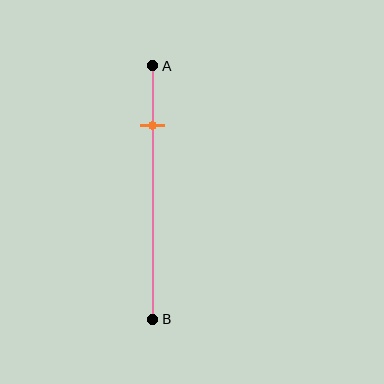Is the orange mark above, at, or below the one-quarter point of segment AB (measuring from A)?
The orange mark is approximately at the one-quarter point of segment AB.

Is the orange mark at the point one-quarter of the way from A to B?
Yes, the mark is approximately at the one-quarter point.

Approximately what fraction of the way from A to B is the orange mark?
The orange mark is approximately 25% of the way from A to B.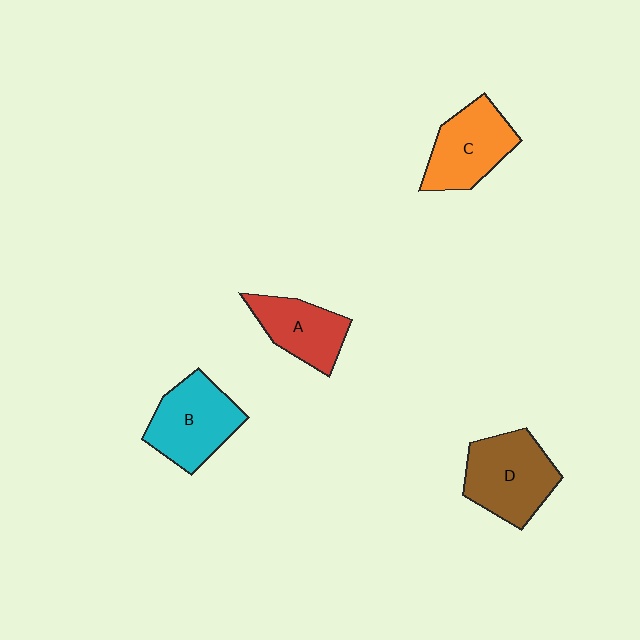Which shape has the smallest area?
Shape A (red).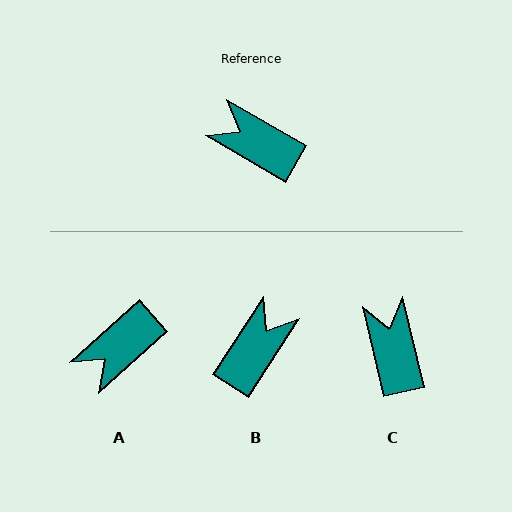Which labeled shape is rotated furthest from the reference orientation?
B, about 93 degrees away.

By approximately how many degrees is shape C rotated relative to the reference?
Approximately 47 degrees clockwise.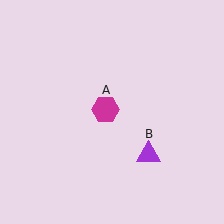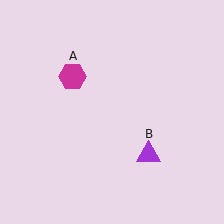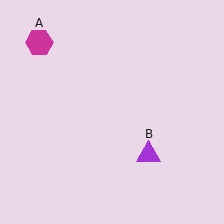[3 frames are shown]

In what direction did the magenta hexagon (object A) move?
The magenta hexagon (object A) moved up and to the left.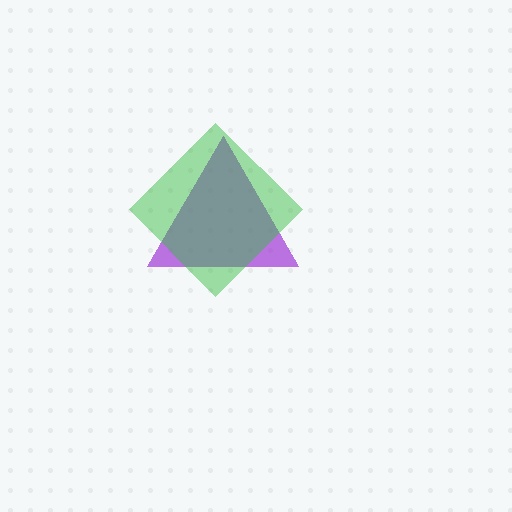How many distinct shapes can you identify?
There are 2 distinct shapes: a purple triangle, a green diamond.